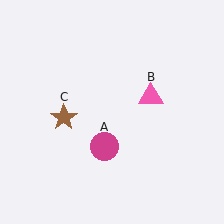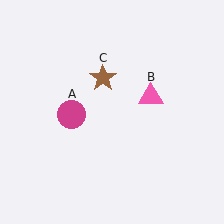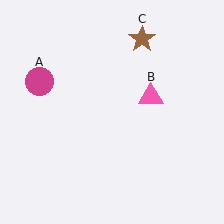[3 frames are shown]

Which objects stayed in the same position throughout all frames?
Pink triangle (object B) remained stationary.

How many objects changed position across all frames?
2 objects changed position: magenta circle (object A), brown star (object C).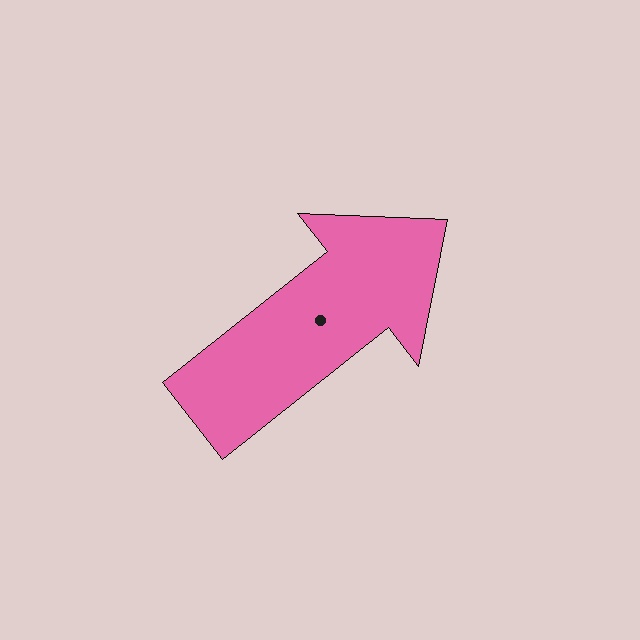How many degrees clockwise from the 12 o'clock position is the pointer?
Approximately 52 degrees.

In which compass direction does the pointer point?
Northeast.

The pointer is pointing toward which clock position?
Roughly 2 o'clock.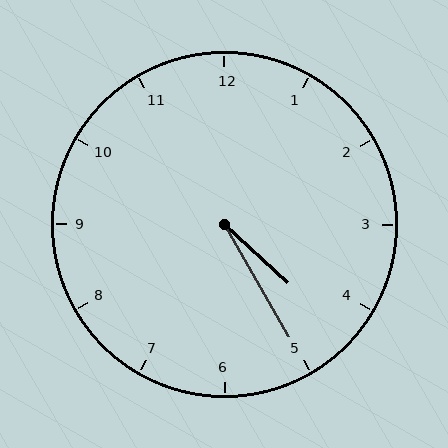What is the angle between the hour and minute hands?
Approximately 18 degrees.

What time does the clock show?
4:25.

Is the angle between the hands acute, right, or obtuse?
It is acute.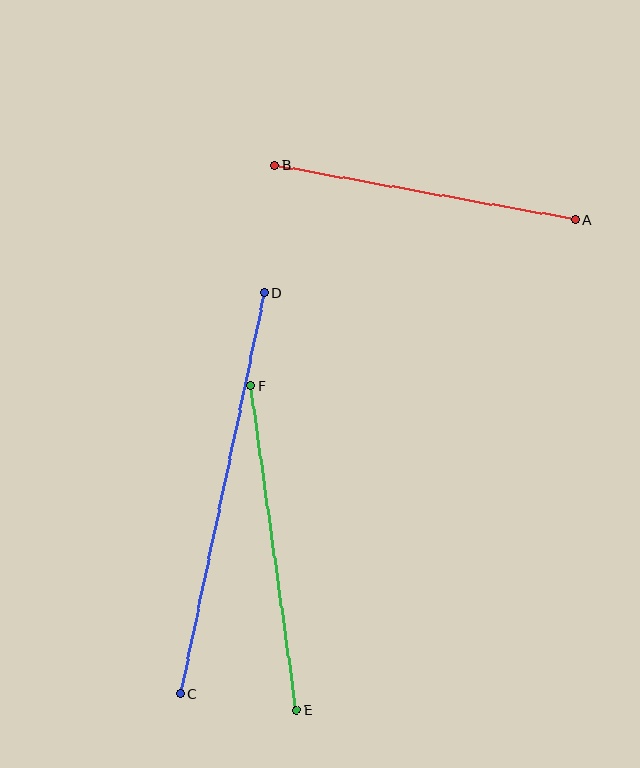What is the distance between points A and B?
The distance is approximately 305 pixels.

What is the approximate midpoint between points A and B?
The midpoint is at approximately (425, 192) pixels.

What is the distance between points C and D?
The distance is approximately 410 pixels.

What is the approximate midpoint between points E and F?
The midpoint is at approximately (274, 548) pixels.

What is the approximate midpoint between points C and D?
The midpoint is at approximately (222, 493) pixels.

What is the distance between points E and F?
The distance is approximately 327 pixels.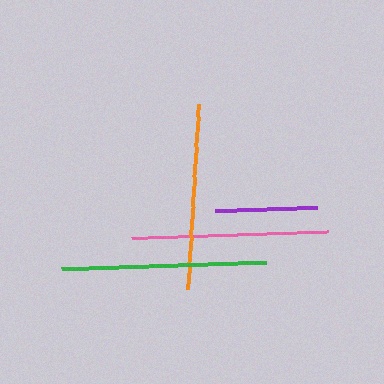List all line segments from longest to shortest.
From longest to shortest: green, pink, orange, purple.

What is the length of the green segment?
The green segment is approximately 205 pixels long.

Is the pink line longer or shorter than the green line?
The green line is longer than the pink line.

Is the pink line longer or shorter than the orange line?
The pink line is longer than the orange line.